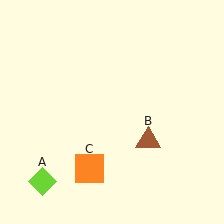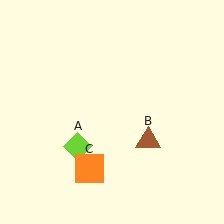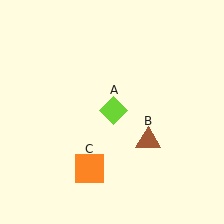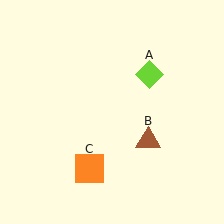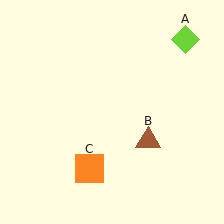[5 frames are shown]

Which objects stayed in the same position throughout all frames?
Brown triangle (object B) and orange square (object C) remained stationary.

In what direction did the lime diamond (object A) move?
The lime diamond (object A) moved up and to the right.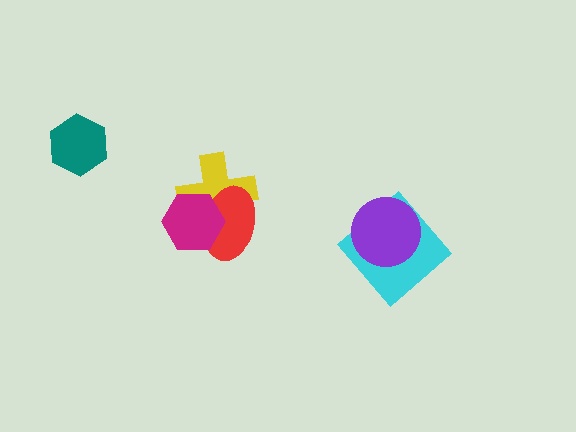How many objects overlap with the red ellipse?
2 objects overlap with the red ellipse.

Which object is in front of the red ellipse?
The magenta hexagon is in front of the red ellipse.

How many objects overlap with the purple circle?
1 object overlaps with the purple circle.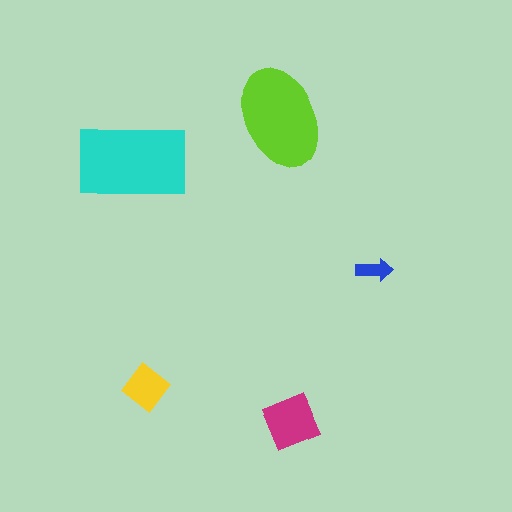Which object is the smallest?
The blue arrow.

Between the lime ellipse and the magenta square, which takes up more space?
The lime ellipse.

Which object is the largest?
The cyan rectangle.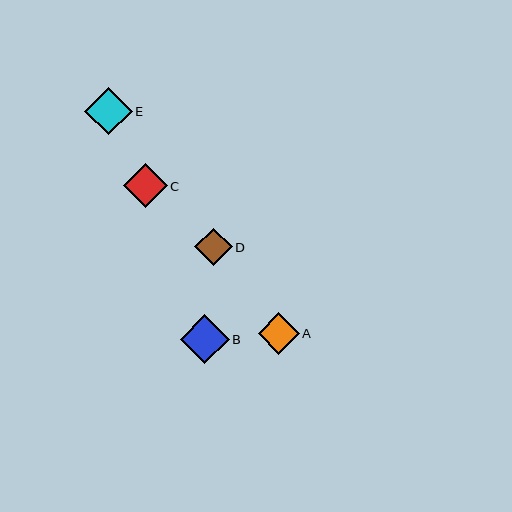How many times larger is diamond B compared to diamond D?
Diamond B is approximately 1.3 times the size of diamond D.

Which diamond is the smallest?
Diamond D is the smallest with a size of approximately 37 pixels.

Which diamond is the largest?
Diamond B is the largest with a size of approximately 48 pixels.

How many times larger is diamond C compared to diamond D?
Diamond C is approximately 1.2 times the size of diamond D.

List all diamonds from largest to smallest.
From largest to smallest: B, E, C, A, D.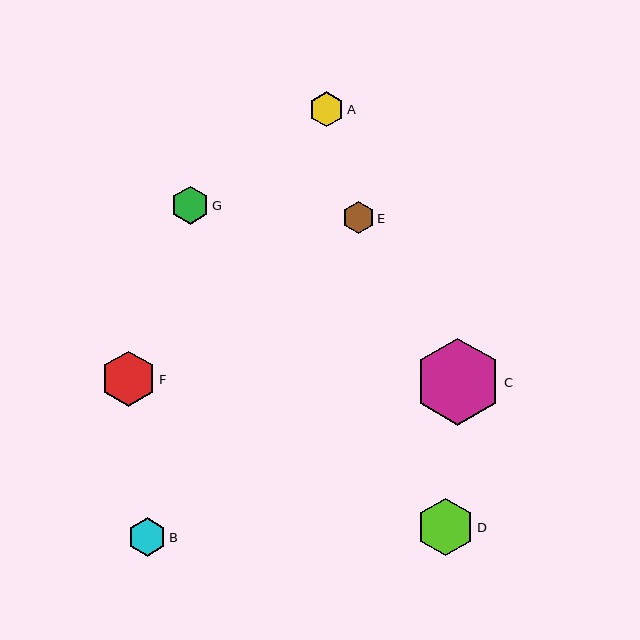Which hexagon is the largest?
Hexagon C is the largest with a size of approximately 87 pixels.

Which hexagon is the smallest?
Hexagon E is the smallest with a size of approximately 32 pixels.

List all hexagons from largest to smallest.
From largest to smallest: C, D, F, B, G, A, E.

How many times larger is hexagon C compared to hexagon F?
Hexagon C is approximately 1.6 times the size of hexagon F.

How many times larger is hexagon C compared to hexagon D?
Hexagon C is approximately 1.5 times the size of hexagon D.